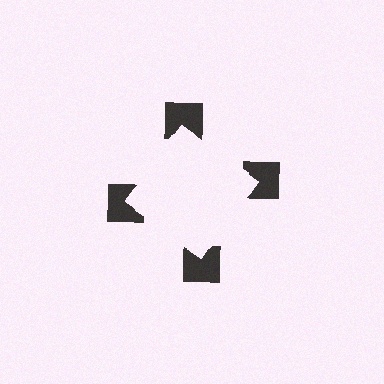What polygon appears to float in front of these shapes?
An illusory square — its edges are inferred from the aligned wedge cuts in the notched squares, not physically drawn.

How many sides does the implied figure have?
4 sides.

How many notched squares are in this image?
There are 4 — one at each vertex of the illusory square.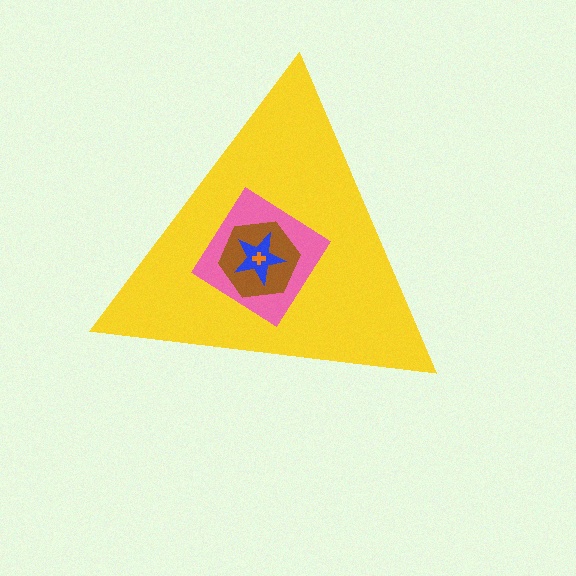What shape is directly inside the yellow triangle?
The pink diamond.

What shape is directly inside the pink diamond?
The brown hexagon.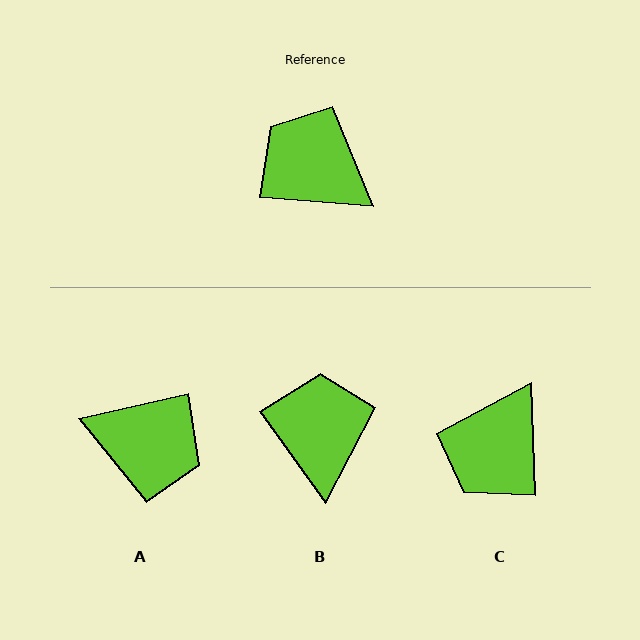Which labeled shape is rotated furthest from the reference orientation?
A, about 163 degrees away.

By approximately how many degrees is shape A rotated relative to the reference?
Approximately 163 degrees clockwise.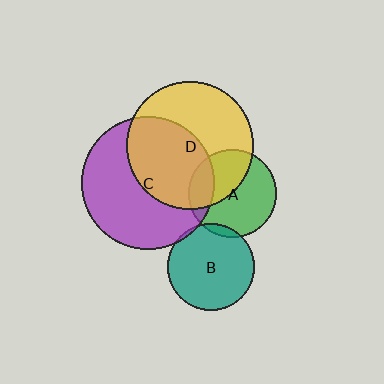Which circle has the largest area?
Circle C (purple).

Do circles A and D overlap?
Yes.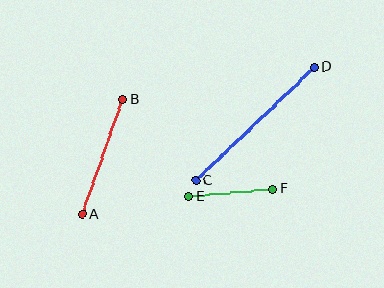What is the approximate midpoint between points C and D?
The midpoint is at approximately (255, 124) pixels.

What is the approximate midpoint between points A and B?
The midpoint is at approximately (102, 157) pixels.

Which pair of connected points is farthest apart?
Points C and D are farthest apart.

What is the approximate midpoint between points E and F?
The midpoint is at approximately (231, 193) pixels.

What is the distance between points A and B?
The distance is approximately 122 pixels.